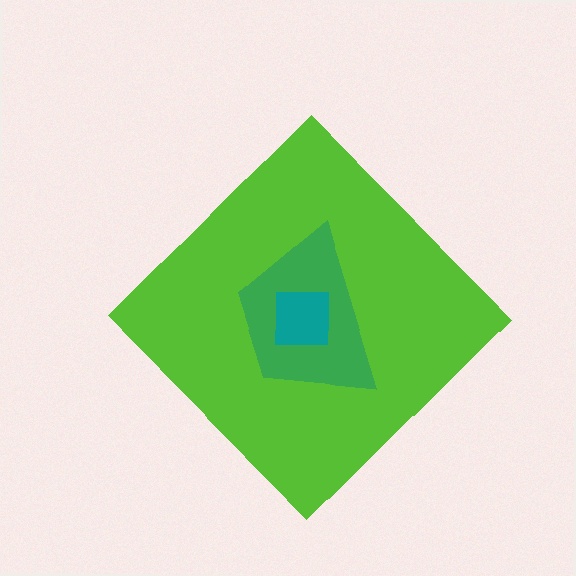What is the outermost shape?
The lime diamond.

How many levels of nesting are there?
3.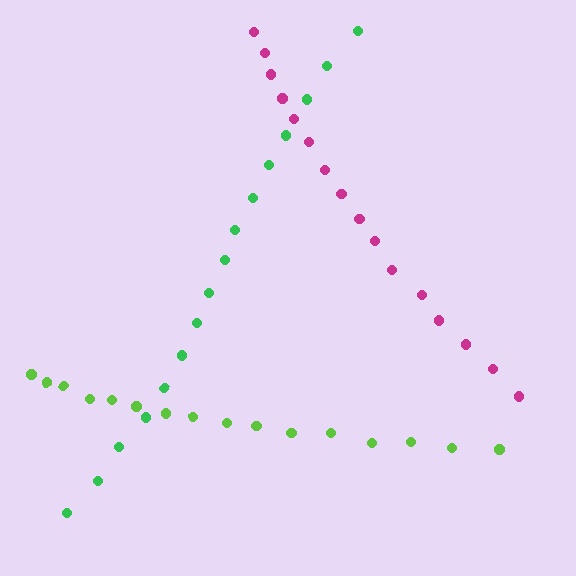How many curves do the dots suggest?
There are 3 distinct paths.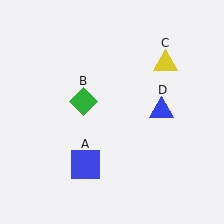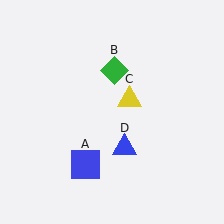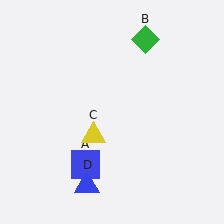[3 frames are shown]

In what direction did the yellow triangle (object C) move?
The yellow triangle (object C) moved down and to the left.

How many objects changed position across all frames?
3 objects changed position: green diamond (object B), yellow triangle (object C), blue triangle (object D).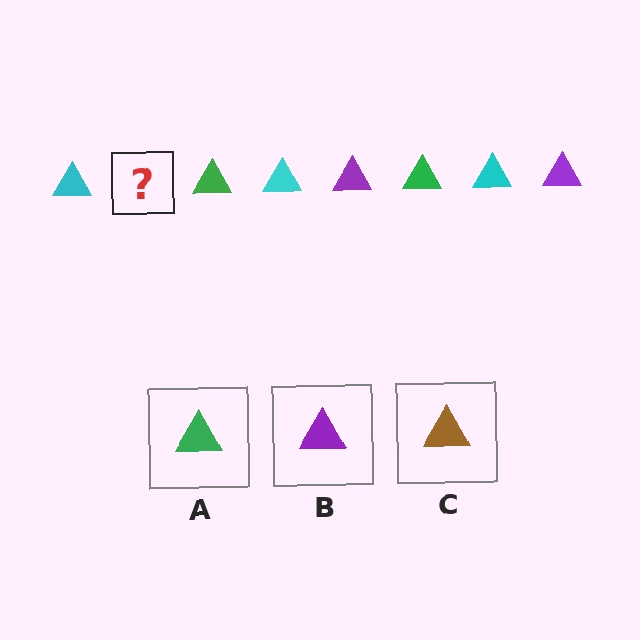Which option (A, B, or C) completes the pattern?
B.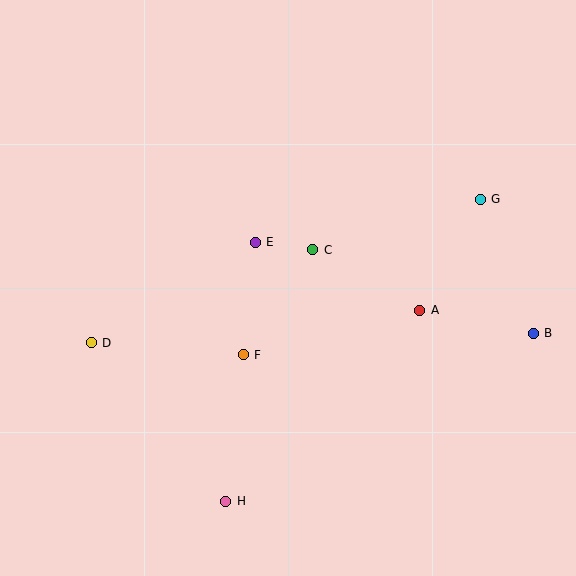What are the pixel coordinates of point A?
Point A is at (420, 310).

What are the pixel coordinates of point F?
Point F is at (243, 355).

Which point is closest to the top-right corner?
Point G is closest to the top-right corner.